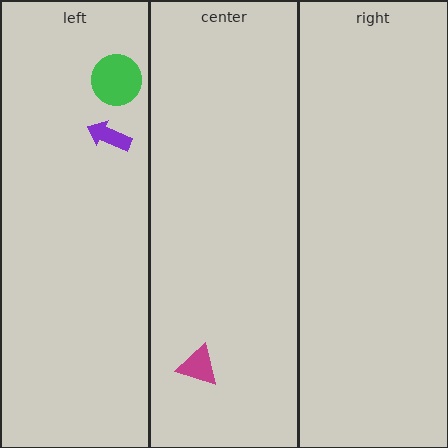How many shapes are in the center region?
1.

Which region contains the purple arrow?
The left region.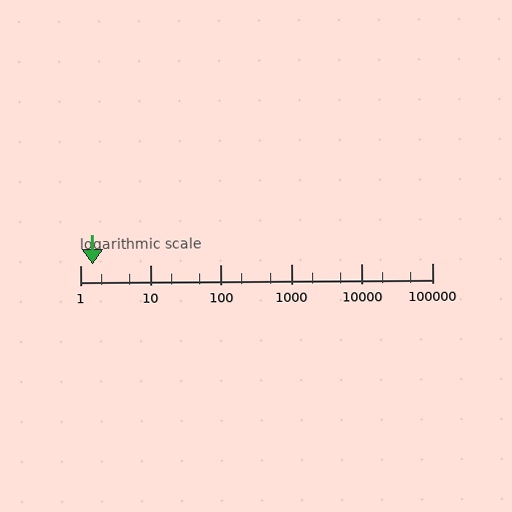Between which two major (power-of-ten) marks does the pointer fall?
The pointer is between 1 and 10.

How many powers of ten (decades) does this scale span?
The scale spans 5 decades, from 1 to 100000.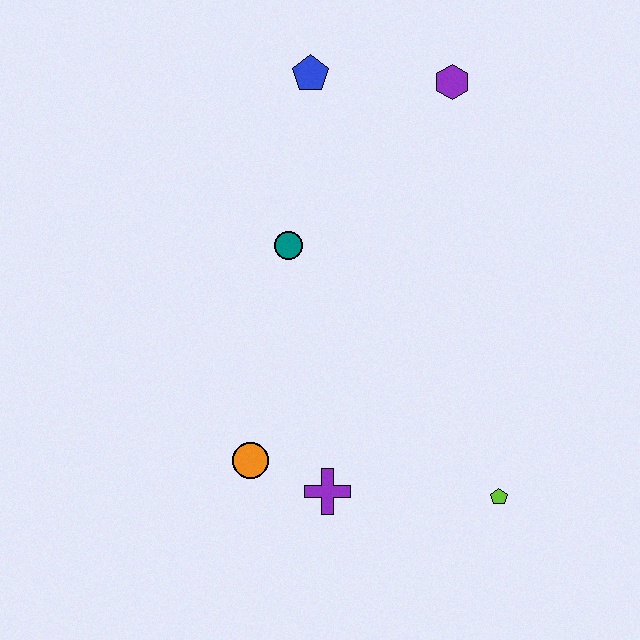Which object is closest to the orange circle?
The purple cross is closest to the orange circle.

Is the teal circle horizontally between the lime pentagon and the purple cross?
No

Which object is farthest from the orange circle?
The purple hexagon is farthest from the orange circle.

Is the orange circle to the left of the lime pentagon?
Yes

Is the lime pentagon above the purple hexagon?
No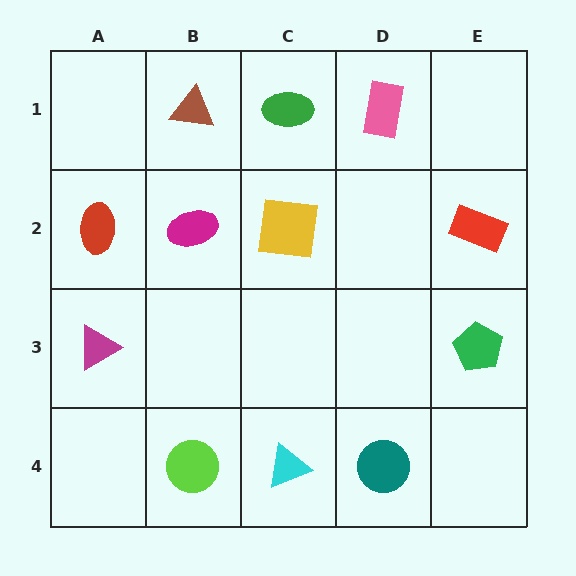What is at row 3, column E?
A green pentagon.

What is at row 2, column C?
A yellow square.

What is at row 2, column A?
A red ellipse.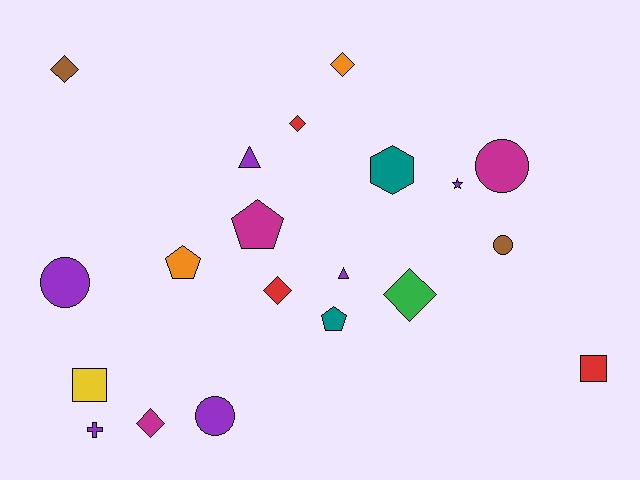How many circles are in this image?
There are 4 circles.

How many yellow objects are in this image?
There is 1 yellow object.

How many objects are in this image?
There are 20 objects.